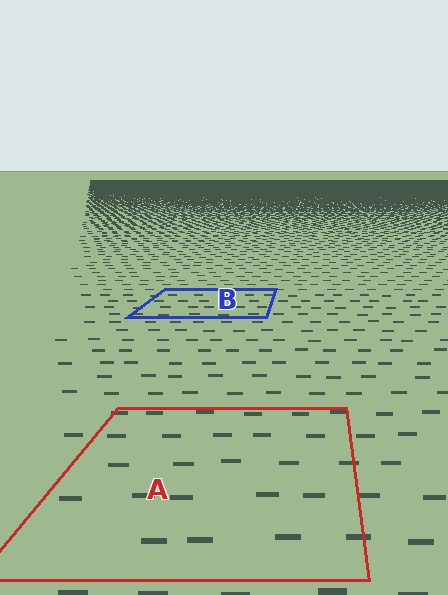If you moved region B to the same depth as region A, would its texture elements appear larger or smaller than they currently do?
They would appear larger. At a closer depth, the same texture elements are projected at a bigger on-screen size.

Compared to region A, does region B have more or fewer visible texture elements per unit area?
Region B has more texture elements per unit area — they are packed more densely because it is farther away.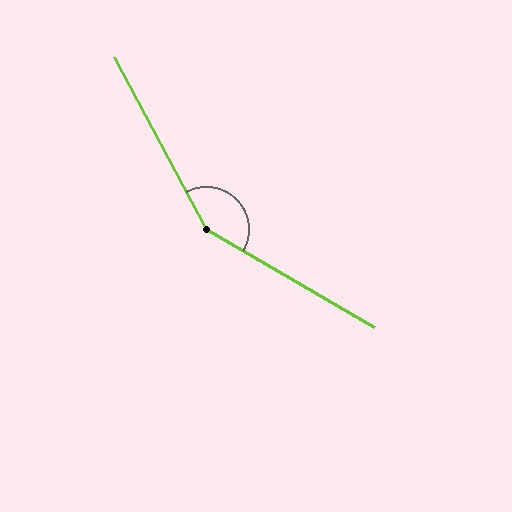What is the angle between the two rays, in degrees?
Approximately 149 degrees.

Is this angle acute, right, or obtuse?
It is obtuse.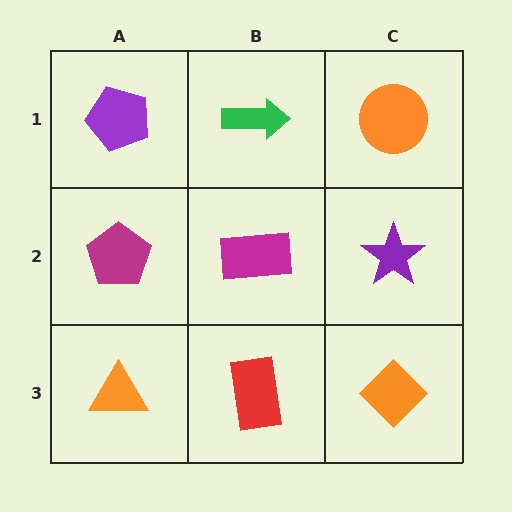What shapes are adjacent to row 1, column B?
A magenta rectangle (row 2, column B), a purple pentagon (row 1, column A), an orange circle (row 1, column C).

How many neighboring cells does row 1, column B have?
3.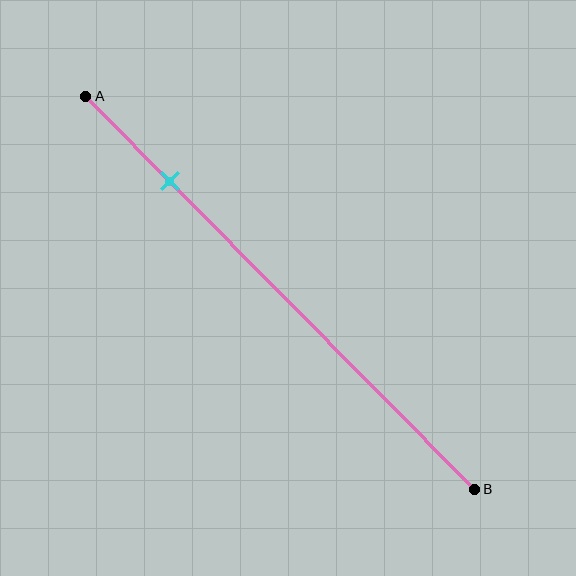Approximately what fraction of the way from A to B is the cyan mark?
The cyan mark is approximately 20% of the way from A to B.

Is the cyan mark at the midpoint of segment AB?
No, the mark is at about 20% from A, not at the 50% midpoint.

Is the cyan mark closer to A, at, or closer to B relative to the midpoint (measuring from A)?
The cyan mark is closer to point A than the midpoint of segment AB.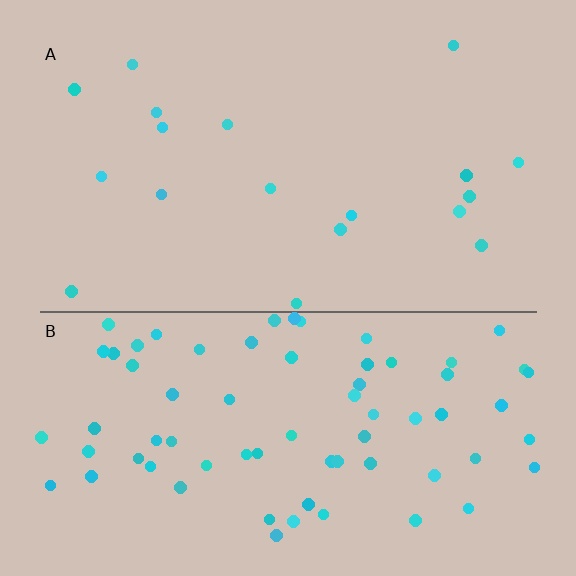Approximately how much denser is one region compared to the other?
Approximately 3.9× — region B over region A.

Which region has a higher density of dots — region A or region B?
B (the bottom).